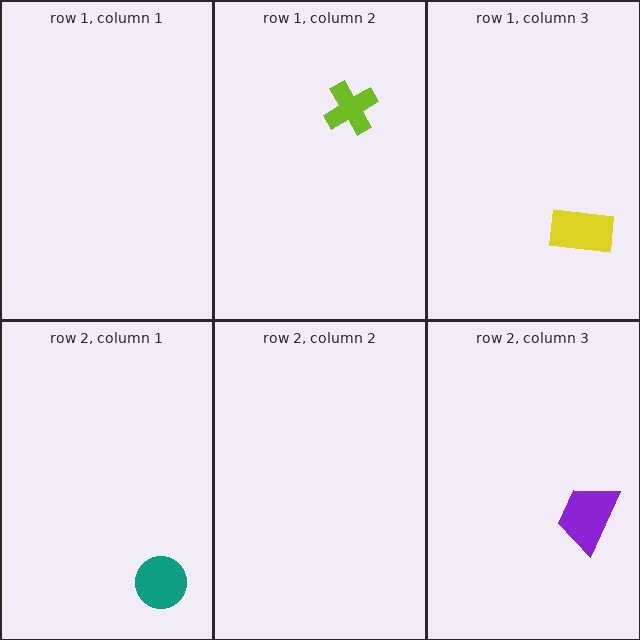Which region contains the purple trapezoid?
The row 2, column 3 region.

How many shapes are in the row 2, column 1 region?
1.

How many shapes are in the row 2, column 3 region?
1.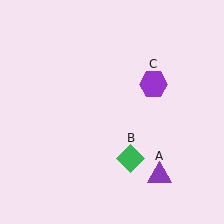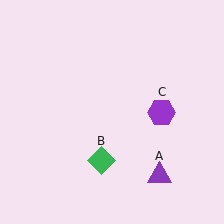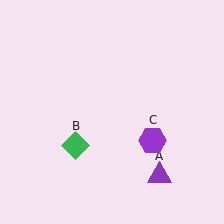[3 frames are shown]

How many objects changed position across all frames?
2 objects changed position: green diamond (object B), purple hexagon (object C).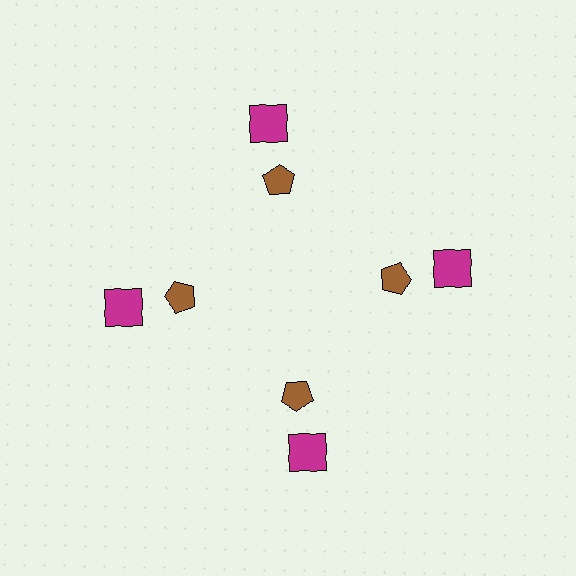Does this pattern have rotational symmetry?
Yes, this pattern has 4-fold rotational symmetry. It looks the same after rotating 90 degrees around the center.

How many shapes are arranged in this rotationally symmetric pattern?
There are 8 shapes, arranged in 4 groups of 2.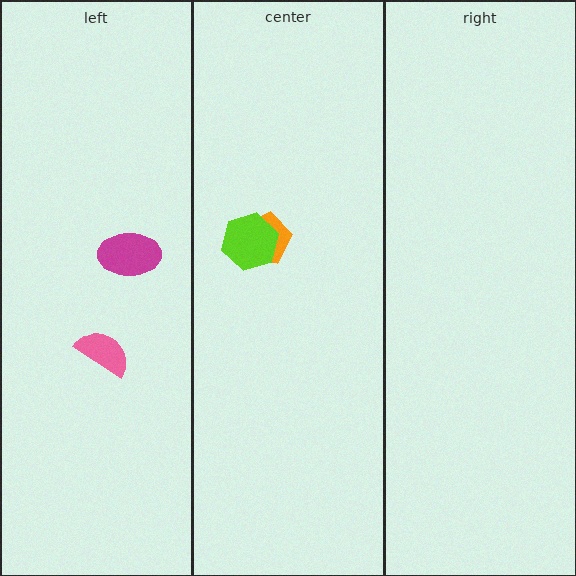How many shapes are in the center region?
2.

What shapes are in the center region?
The orange pentagon, the lime hexagon.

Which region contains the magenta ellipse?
The left region.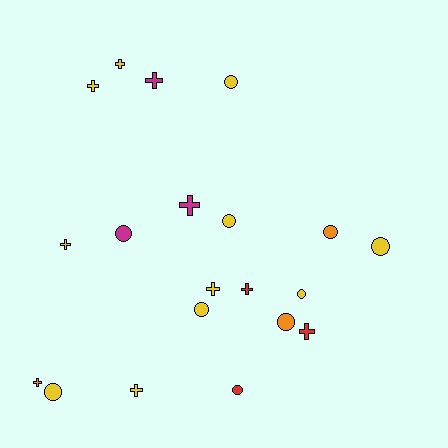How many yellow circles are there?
There are 6 yellow circles.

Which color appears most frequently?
Yellow, with 11 objects.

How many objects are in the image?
There are 20 objects.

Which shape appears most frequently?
Circle, with 10 objects.